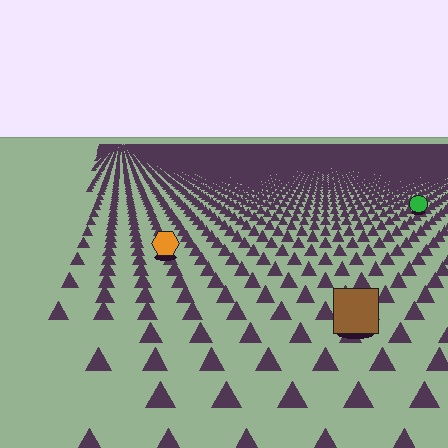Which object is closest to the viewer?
The brown square is closest. The texture marks near it are larger and more spread out.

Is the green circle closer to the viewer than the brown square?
No. The brown square is closer — you can tell from the texture gradient: the ground texture is coarser near it.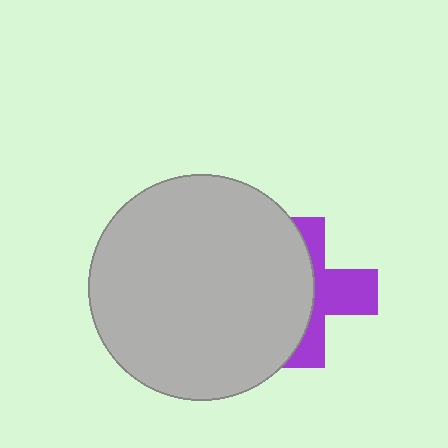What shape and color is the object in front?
The object in front is a light gray circle.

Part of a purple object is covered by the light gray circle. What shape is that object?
It is a cross.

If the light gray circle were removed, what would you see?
You would see the complete purple cross.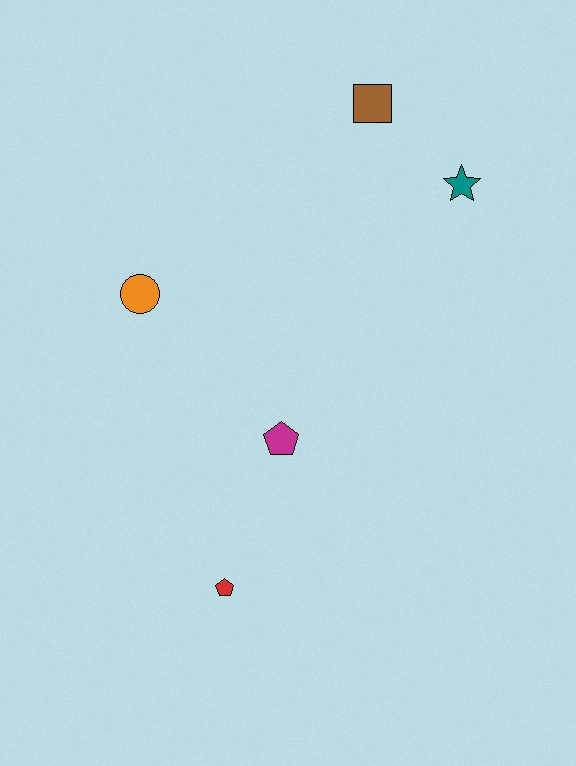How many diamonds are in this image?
There are no diamonds.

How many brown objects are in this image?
There is 1 brown object.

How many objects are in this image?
There are 5 objects.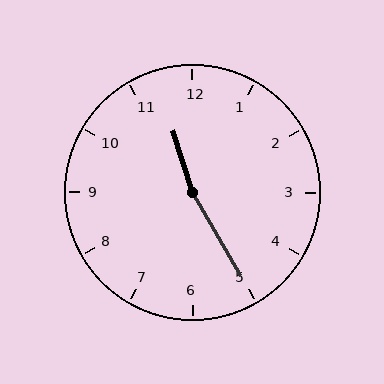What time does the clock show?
11:25.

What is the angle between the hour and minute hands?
Approximately 168 degrees.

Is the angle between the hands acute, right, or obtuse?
It is obtuse.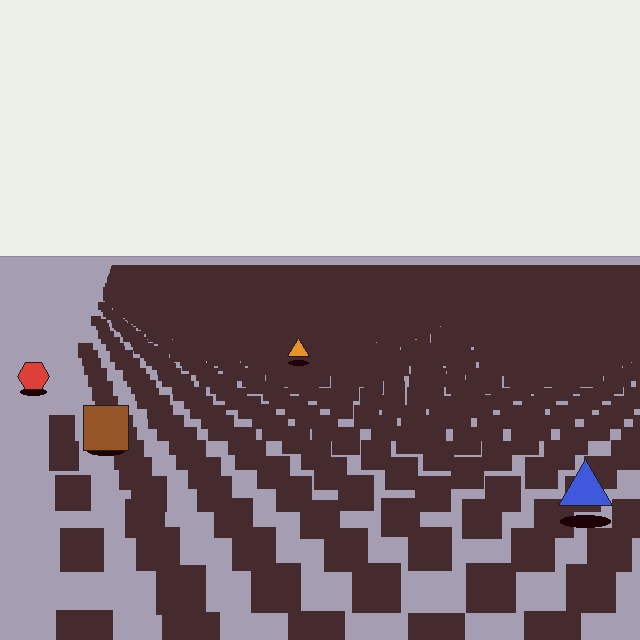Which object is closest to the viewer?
The blue triangle is closest. The texture marks near it are larger and more spread out.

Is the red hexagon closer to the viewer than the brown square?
No. The brown square is closer — you can tell from the texture gradient: the ground texture is coarser near it.